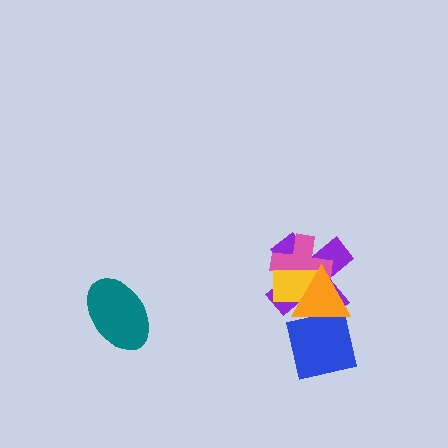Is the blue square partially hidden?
Yes, it is partially covered by another shape.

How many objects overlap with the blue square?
2 objects overlap with the blue square.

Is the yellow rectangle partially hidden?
Yes, it is partially covered by another shape.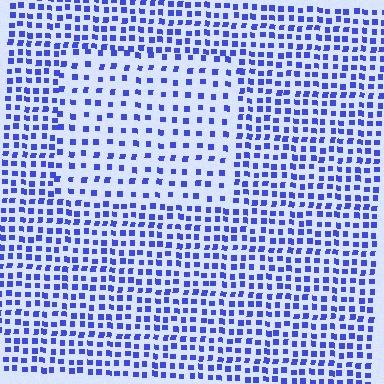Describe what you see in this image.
The image contains small blue elements arranged at two different densities. A rectangle-shaped region is visible where the elements are less densely packed than the surrounding area.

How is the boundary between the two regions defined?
The boundary is defined by a change in element density (approximately 1.9x ratio). All elements are the same color, size, and shape.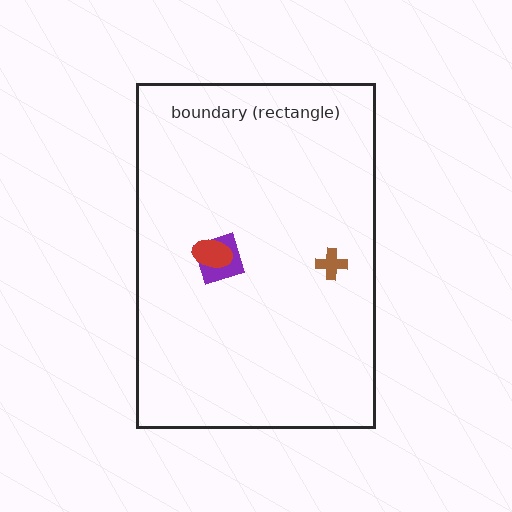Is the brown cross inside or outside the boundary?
Inside.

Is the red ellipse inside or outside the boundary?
Inside.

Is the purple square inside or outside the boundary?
Inside.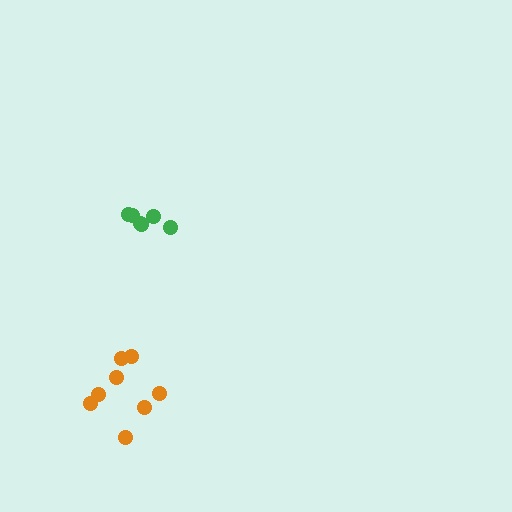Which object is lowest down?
The orange cluster is bottommost.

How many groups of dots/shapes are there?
There are 2 groups.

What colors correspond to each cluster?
The clusters are colored: orange, green.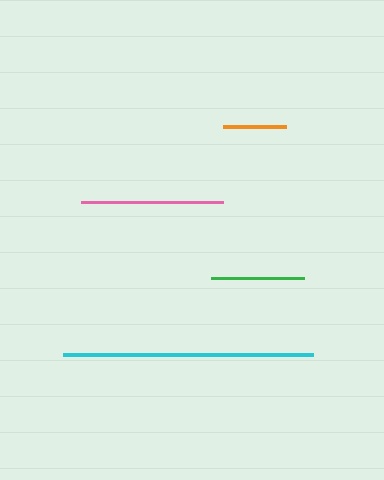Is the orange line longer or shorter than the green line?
The green line is longer than the orange line.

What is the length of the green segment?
The green segment is approximately 93 pixels long.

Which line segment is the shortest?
The orange line is the shortest at approximately 63 pixels.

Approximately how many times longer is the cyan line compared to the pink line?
The cyan line is approximately 1.8 times the length of the pink line.